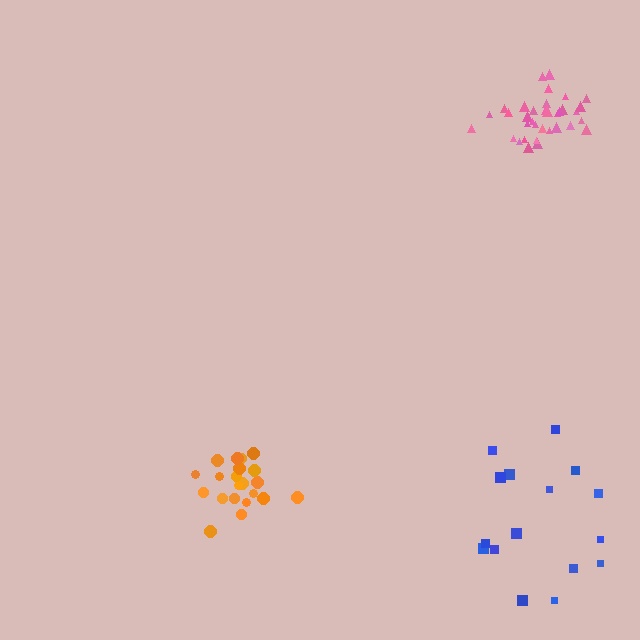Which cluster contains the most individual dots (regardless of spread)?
Pink (35).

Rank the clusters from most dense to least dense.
pink, orange, blue.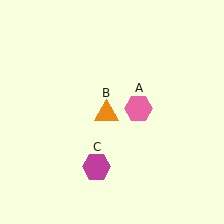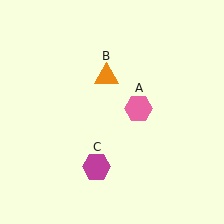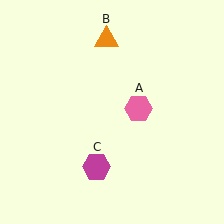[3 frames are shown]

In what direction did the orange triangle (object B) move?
The orange triangle (object B) moved up.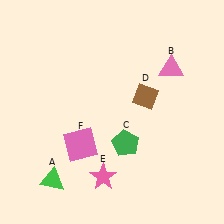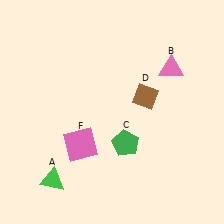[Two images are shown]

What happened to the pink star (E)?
The pink star (E) was removed in Image 2. It was in the bottom-left area of Image 1.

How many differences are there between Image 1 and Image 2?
There is 1 difference between the two images.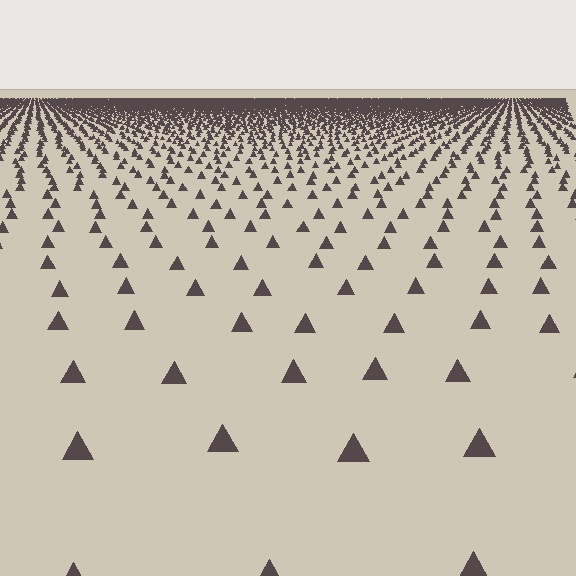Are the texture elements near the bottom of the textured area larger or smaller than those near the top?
Larger. Near the bottom, elements are closer to the viewer and appear at a bigger on-screen size.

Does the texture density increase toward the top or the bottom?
Density increases toward the top.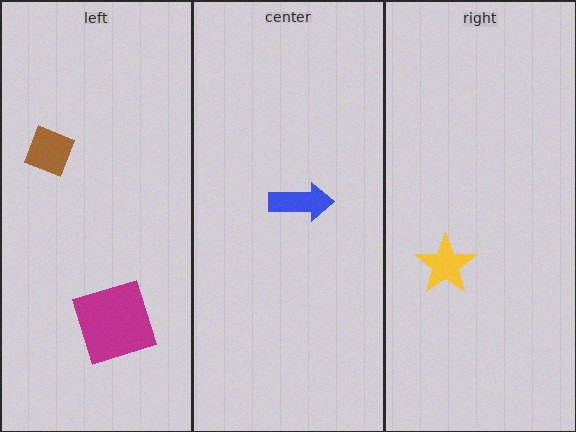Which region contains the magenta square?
The left region.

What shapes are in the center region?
The blue arrow.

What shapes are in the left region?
The brown diamond, the magenta square.